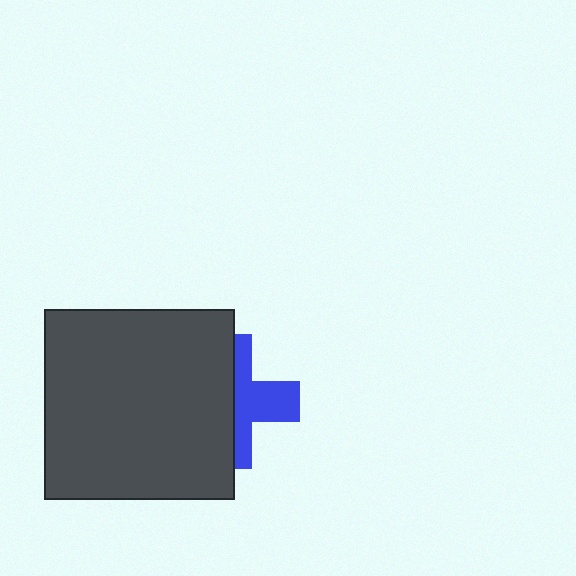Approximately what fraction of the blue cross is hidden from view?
Roughly 56% of the blue cross is hidden behind the dark gray square.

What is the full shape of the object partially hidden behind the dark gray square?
The partially hidden object is a blue cross.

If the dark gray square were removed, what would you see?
You would see the complete blue cross.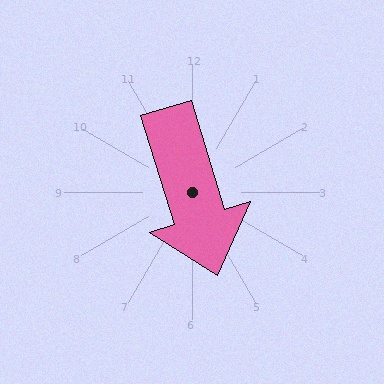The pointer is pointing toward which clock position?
Roughly 5 o'clock.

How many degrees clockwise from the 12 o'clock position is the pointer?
Approximately 163 degrees.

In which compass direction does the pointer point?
South.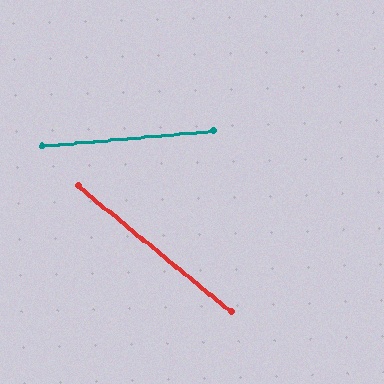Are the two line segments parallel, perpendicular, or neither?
Neither parallel nor perpendicular — they differ by about 44°.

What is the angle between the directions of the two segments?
Approximately 44 degrees.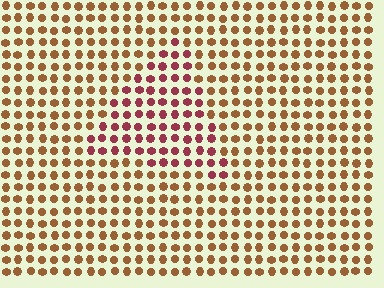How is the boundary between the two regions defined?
The boundary is defined purely by a slight shift in hue (about 41 degrees). Spacing, size, and orientation are identical on both sides.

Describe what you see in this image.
The image is filled with small brown elements in a uniform arrangement. A triangle-shaped region is visible where the elements are tinted to a slightly different hue, forming a subtle color boundary.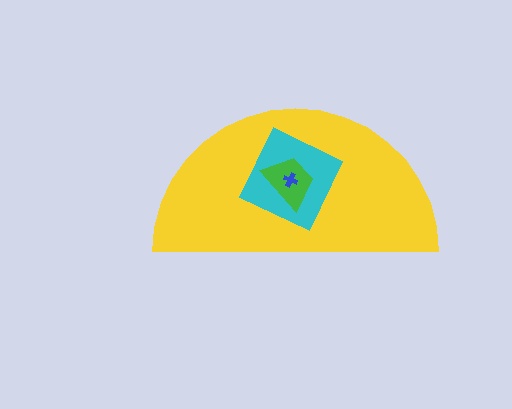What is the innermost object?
The blue cross.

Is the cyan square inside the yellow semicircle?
Yes.